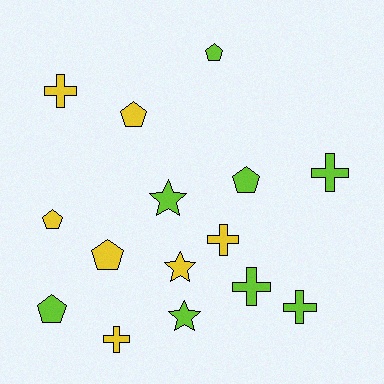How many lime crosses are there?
There are 3 lime crosses.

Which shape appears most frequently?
Cross, with 6 objects.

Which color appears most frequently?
Lime, with 8 objects.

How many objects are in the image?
There are 15 objects.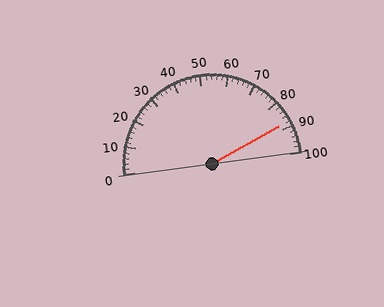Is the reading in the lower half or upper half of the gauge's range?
The reading is in the upper half of the range (0 to 100).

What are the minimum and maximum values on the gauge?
The gauge ranges from 0 to 100.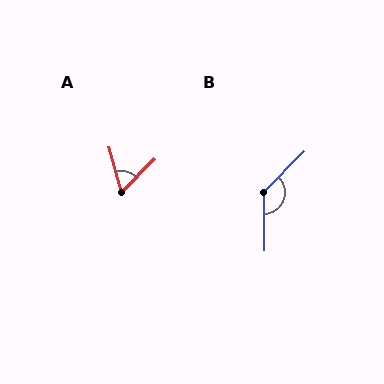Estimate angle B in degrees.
Approximately 135 degrees.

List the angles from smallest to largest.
A (60°), B (135°).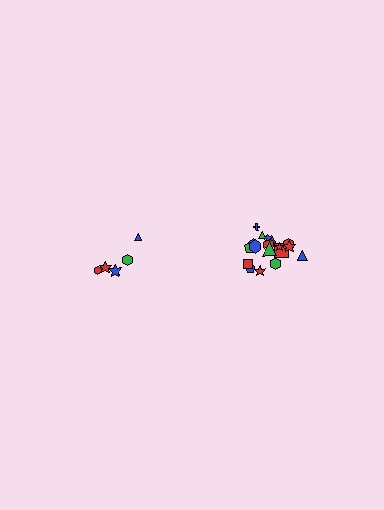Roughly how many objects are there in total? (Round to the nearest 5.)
Roughly 25 objects in total.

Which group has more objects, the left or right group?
The right group.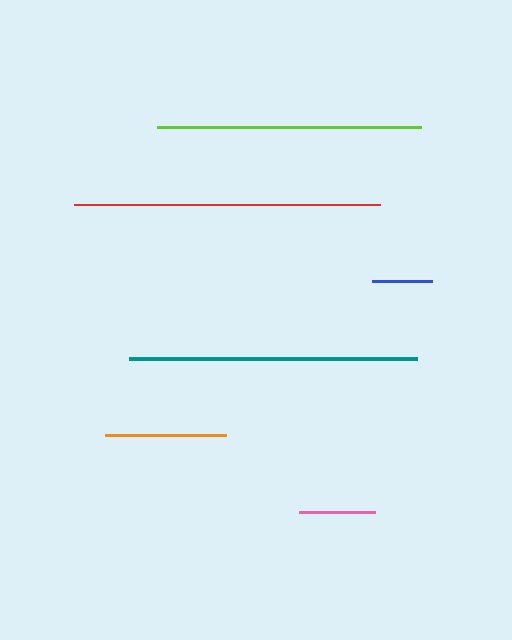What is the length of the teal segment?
The teal segment is approximately 288 pixels long.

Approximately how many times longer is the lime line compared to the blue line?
The lime line is approximately 4.3 times the length of the blue line.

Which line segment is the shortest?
The blue line is the shortest at approximately 61 pixels.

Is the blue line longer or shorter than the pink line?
The pink line is longer than the blue line.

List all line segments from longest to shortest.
From longest to shortest: red, teal, lime, orange, pink, blue.